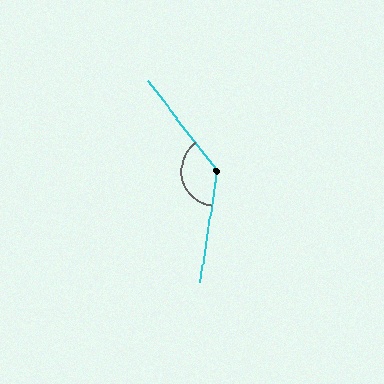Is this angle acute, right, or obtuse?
It is obtuse.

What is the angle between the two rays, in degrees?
Approximately 134 degrees.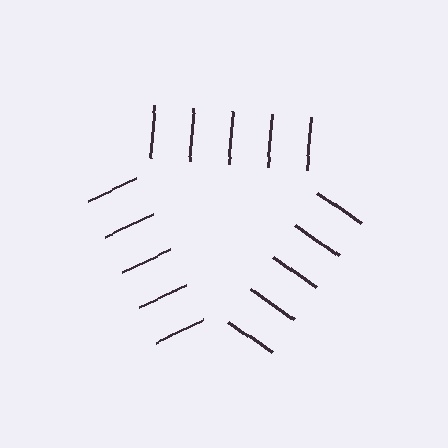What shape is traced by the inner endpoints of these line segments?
An illusory triangle — the line segments terminate on its edges but no continuous stroke is drawn.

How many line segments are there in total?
15 — 5 along each of the 3 edges.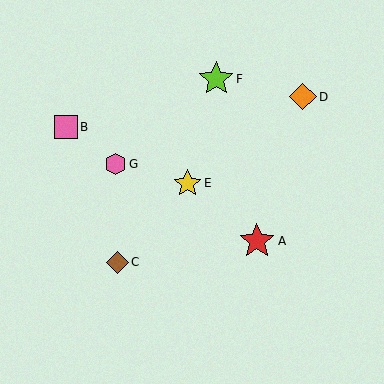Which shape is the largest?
The red star (labeled A) is the largest.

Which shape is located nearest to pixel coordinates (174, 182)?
The yellow star (labeled E) at (187, 183) is nearest to that location.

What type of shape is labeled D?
Shape D is an orange diamond.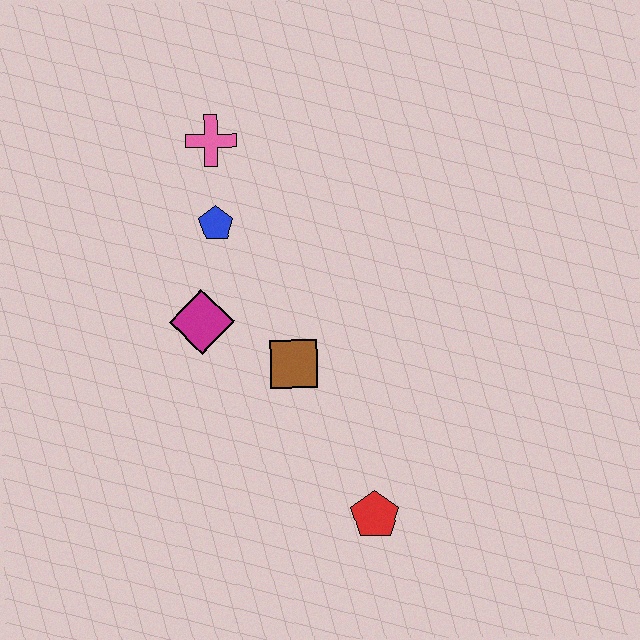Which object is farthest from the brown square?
The pink cross is farthest from the brown square.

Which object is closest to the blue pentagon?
The pink cross is closest to the blue pentagon.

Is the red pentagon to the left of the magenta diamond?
No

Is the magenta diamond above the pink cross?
No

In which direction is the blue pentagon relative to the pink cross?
The blue pentagon is below the pink cross.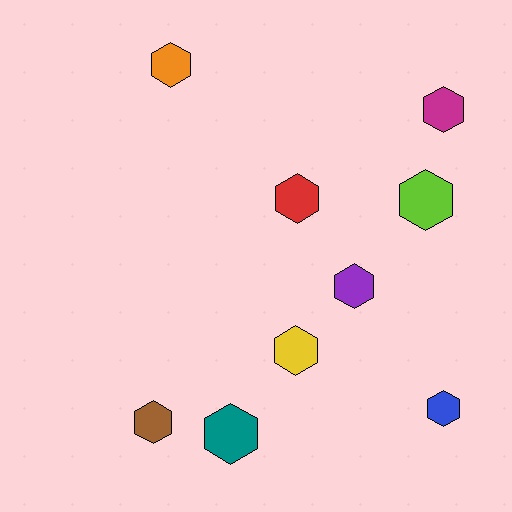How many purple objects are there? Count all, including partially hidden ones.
There is 1 purple object.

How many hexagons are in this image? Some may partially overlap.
There are 9 hexagons.